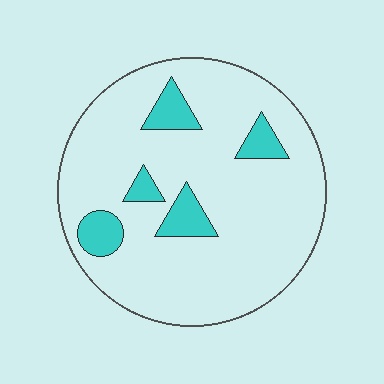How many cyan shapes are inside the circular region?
5.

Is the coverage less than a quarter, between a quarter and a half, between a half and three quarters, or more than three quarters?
Less than a quarter.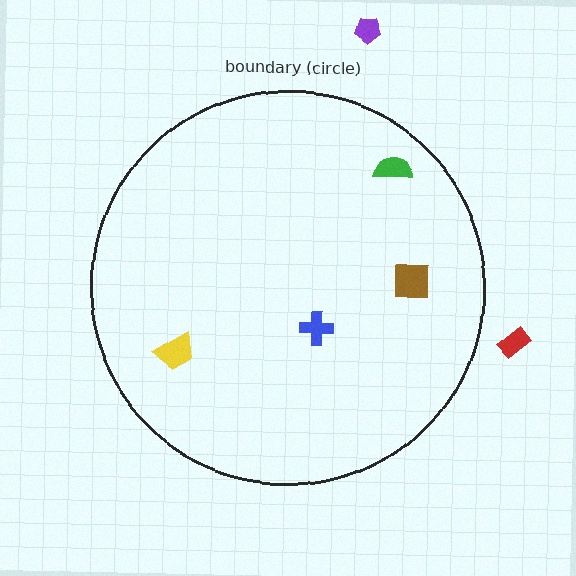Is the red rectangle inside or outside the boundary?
Outside.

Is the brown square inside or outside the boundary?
Inside.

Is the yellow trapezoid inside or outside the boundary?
Inside.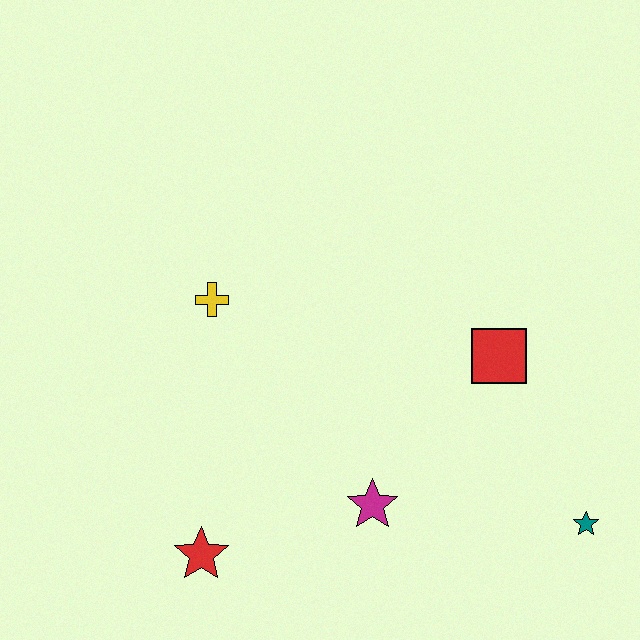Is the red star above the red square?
No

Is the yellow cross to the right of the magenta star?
No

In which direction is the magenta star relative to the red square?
The magenta star is below the red square.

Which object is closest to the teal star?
The red square is closest to the teal star.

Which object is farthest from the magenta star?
The yellow cross is farthest from the magenta star.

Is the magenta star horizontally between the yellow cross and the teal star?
Yes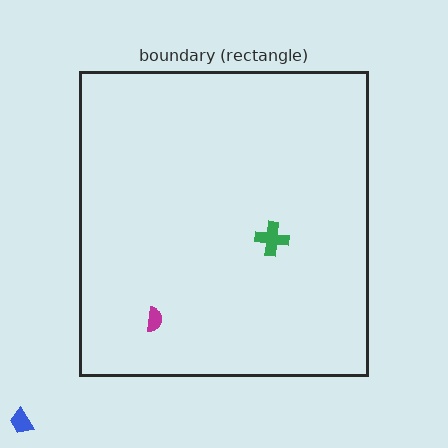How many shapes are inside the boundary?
2 inside, 1 outside.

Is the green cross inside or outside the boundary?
Inside.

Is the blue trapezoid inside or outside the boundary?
Outside.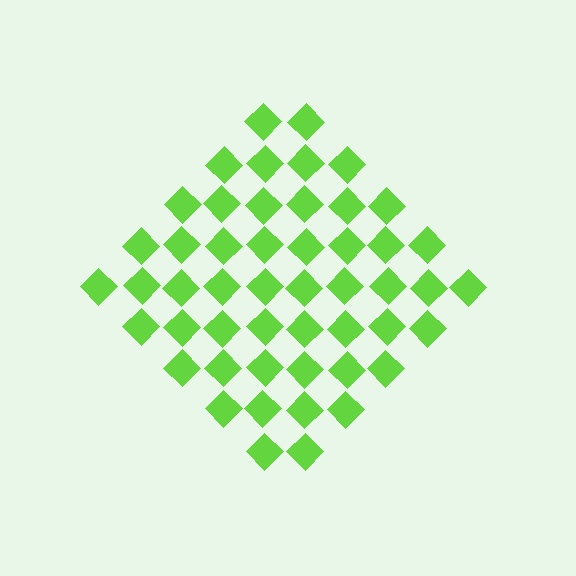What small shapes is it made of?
It is made of small diamonds.